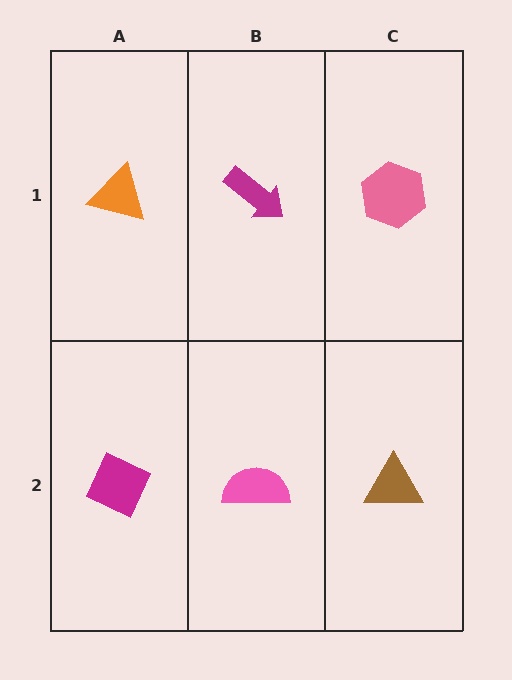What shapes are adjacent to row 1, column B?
A pink semicircle (row 2, column B), an orange triangle (row 1, column A), a pink hexagon (row 1, column C).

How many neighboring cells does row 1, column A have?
2.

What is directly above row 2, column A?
An orange triangle.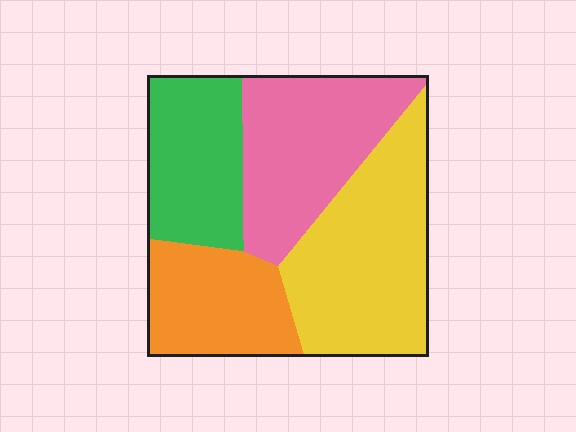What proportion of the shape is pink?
Pink takes up between a sixth and a third of the shape.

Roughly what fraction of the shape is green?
Green covers about 20% of the shape.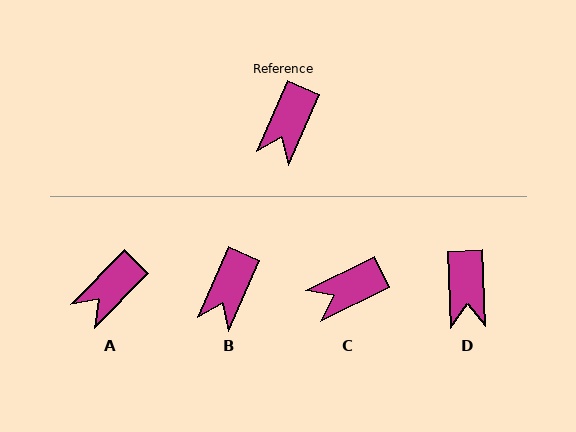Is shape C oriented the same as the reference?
No, it is off by about 40 degrees.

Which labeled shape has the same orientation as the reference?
B.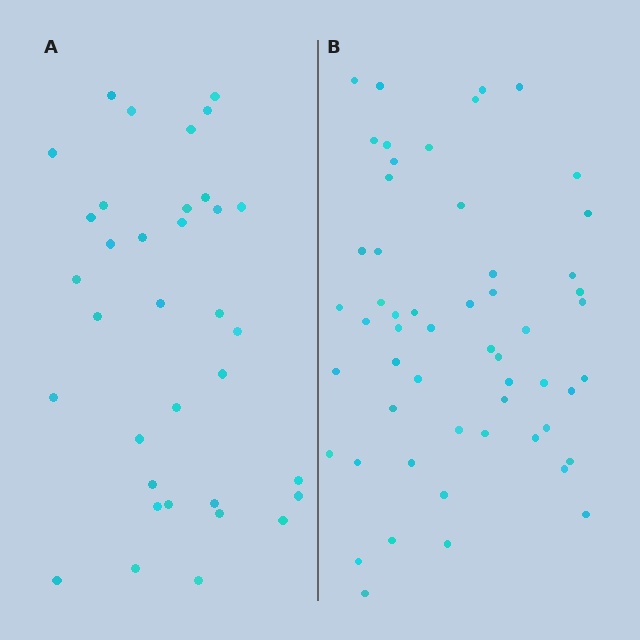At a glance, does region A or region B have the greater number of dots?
Region B (the right region) has more dots.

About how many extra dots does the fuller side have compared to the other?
Region B has approximately 20 more dots than region A.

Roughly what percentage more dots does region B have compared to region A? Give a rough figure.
About 55% more.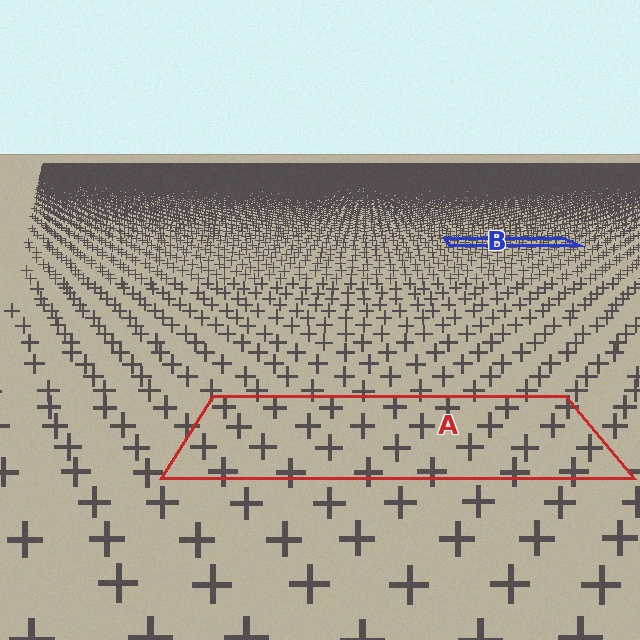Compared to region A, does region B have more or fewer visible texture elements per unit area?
Region B has more texture elements per unit area — they are packed more densely because it is farther away.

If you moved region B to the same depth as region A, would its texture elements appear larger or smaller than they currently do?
They would appear larger. At a closer depth, the same texture elements are projected at a bigger on-screen size.